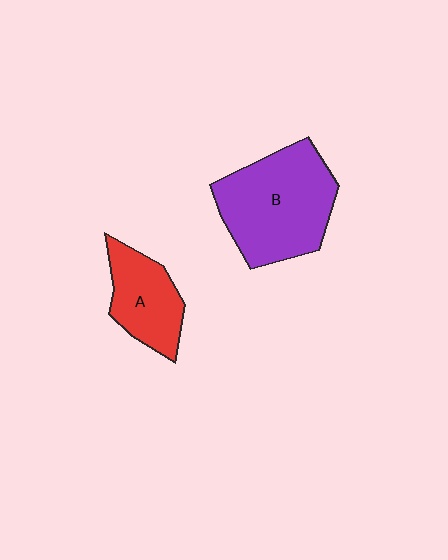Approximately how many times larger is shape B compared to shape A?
Approximately 1.8 times.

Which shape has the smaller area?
Shape A (red).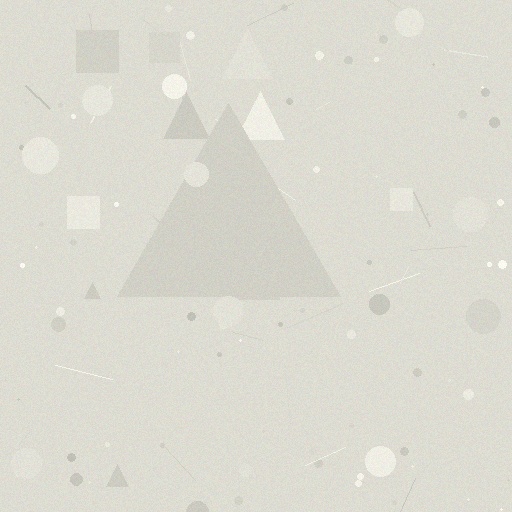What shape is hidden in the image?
A triangle is hidden in the image.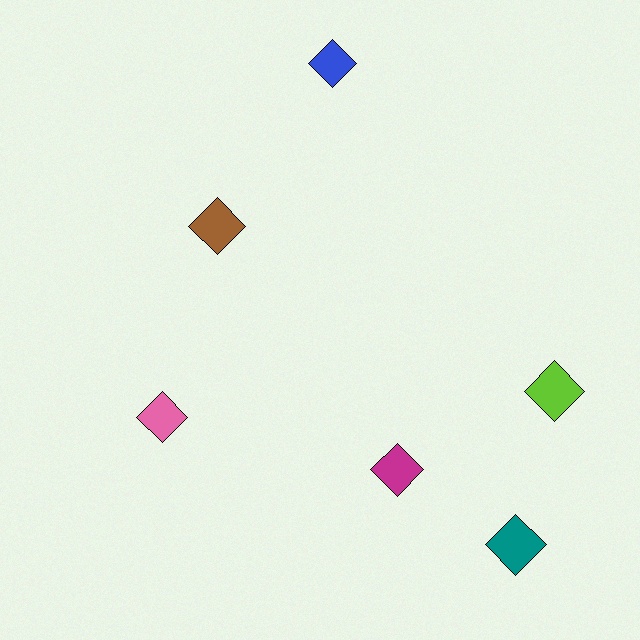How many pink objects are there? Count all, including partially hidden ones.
There is 1 pink object.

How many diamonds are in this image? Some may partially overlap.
There are 6 diamonds.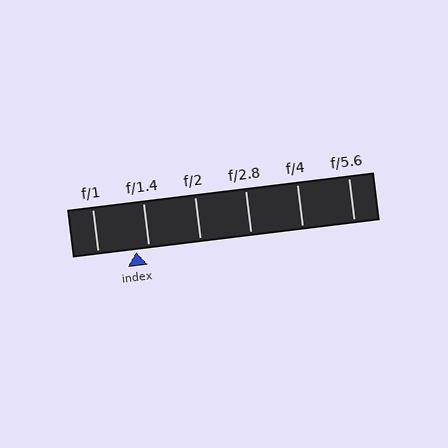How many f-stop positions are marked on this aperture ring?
There are 6 f-stop positions marked.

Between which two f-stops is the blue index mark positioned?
The index mark is between f/1 and f/1.4.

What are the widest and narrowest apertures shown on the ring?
The widest aperture shown is f/1 and the narrowest is f/5.6.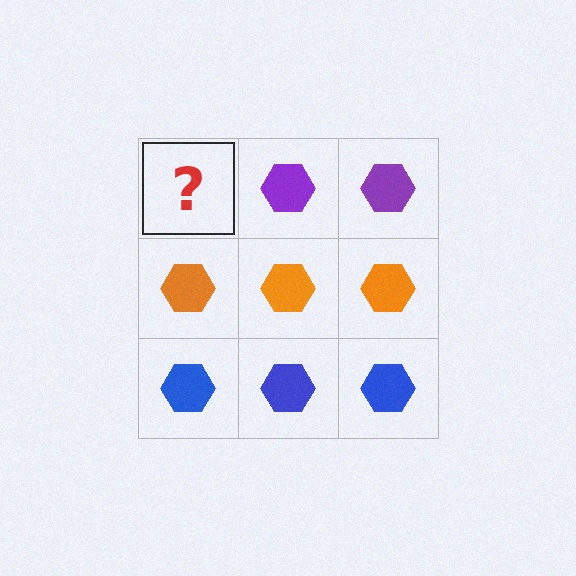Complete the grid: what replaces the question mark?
The question mark should be replaced with a purple hexagon.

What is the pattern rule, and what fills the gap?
The rule is that each row has a consistent color. The gap should be filled with a purple hexagon.